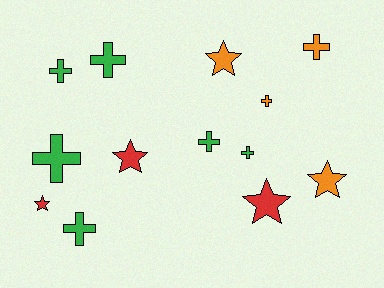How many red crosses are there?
There are no red crosses.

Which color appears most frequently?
Green, with 6 objects.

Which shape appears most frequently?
Cross, with 8 objects.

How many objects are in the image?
There are 13 objects.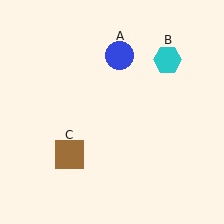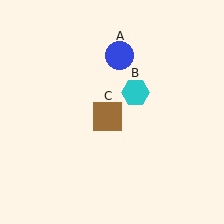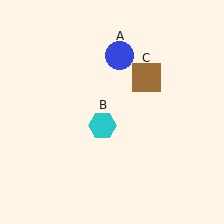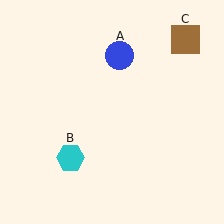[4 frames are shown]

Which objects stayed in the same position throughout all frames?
Blue circle (object A) remained stationary.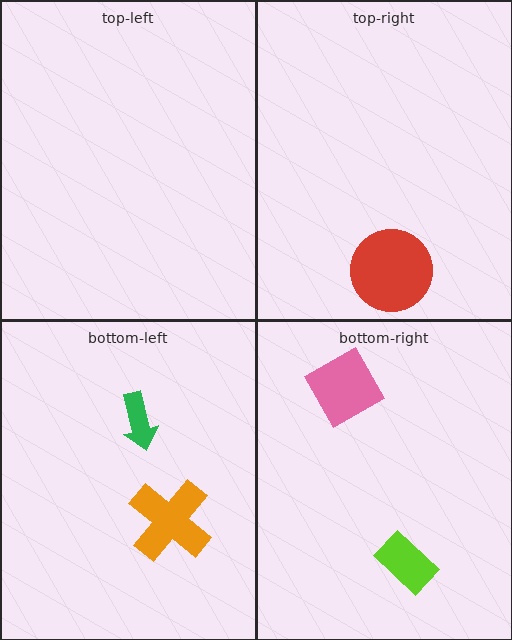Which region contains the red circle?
The top-right region.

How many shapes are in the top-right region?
1.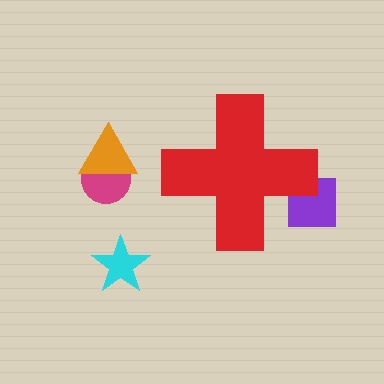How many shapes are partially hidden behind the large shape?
1 shape is partially hidden.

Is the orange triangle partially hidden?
No, the orange triangle is fully visible.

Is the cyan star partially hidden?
No, the cyan star is fully visible.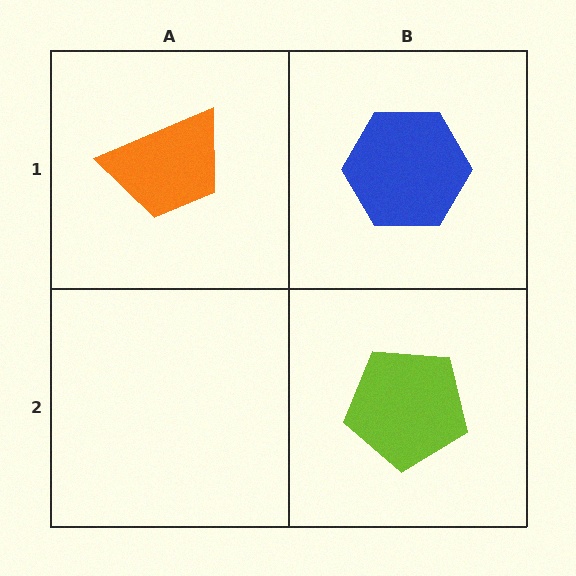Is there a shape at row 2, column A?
No, that cell is empty.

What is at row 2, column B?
A lime pentagon.